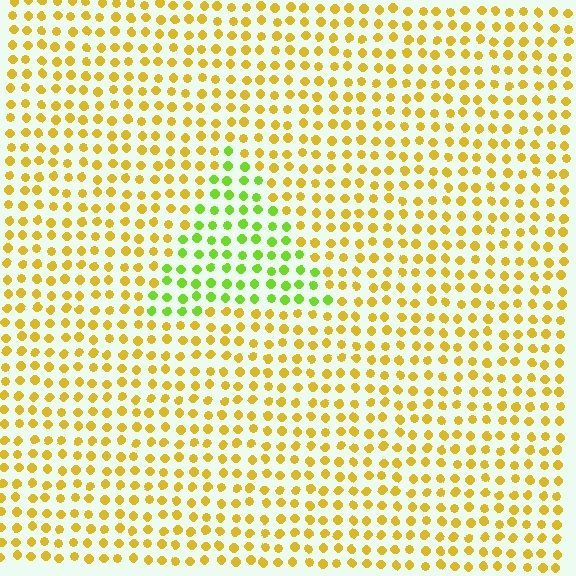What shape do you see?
I see a triangle.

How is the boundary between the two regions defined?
The boundary is defined purely by a slight shift in hue (about 48 degrees). Spacing, size, and orientation are identical on both sides.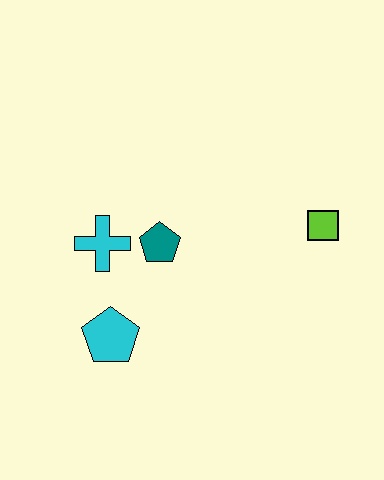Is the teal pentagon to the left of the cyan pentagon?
No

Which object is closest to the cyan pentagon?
The cyan cross is closest to the cyan pentagon.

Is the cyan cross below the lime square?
Yes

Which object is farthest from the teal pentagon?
The lime square is farthest from the teal pentagon.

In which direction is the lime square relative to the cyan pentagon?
The lime square is to the right of the cyan pentagon.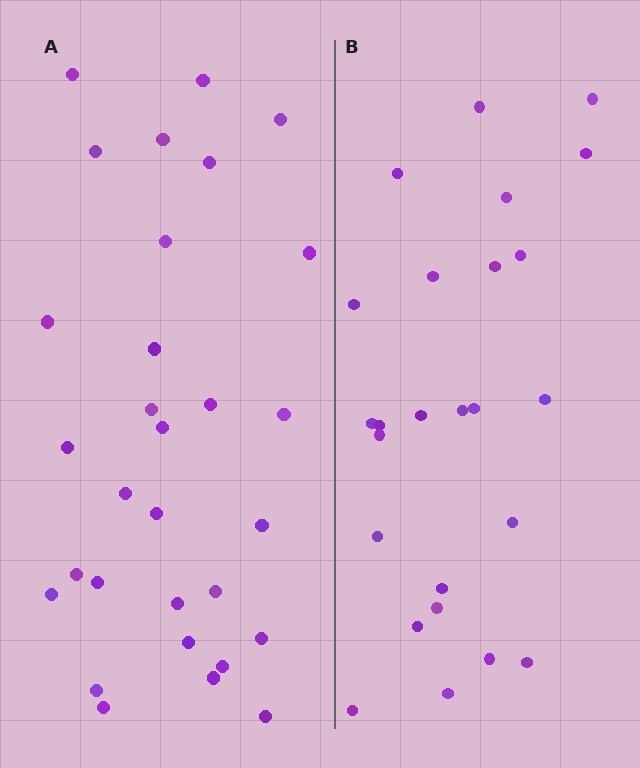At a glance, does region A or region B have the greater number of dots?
Region A (the left region) has more dots.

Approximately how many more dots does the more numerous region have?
Region A has about 5 more dots than region B.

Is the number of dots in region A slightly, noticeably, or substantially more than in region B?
Region A has only slightly more — the two regions are fairly close. The ratio is roughly 1.2 to 1.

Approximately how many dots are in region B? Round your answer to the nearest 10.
About 20 dots. (The exact count is 25, which rounds to 20.)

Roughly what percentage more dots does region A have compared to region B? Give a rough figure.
About 20% more.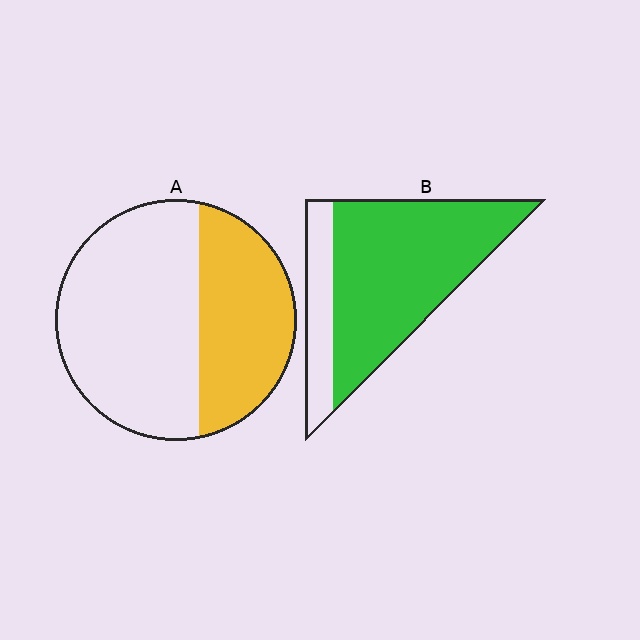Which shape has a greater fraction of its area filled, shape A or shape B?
Shape B.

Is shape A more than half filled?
No.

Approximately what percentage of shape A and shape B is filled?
A is approximately 40% and B is approximately 80%.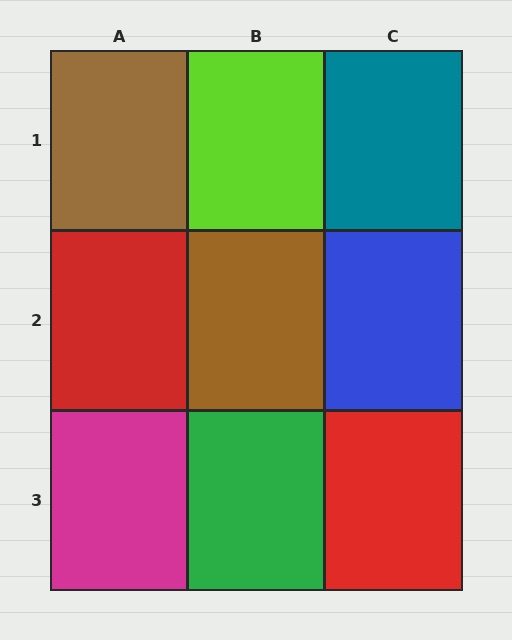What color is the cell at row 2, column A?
Red.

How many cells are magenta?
1 cell is magenta.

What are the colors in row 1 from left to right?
Brown, lime, teal.